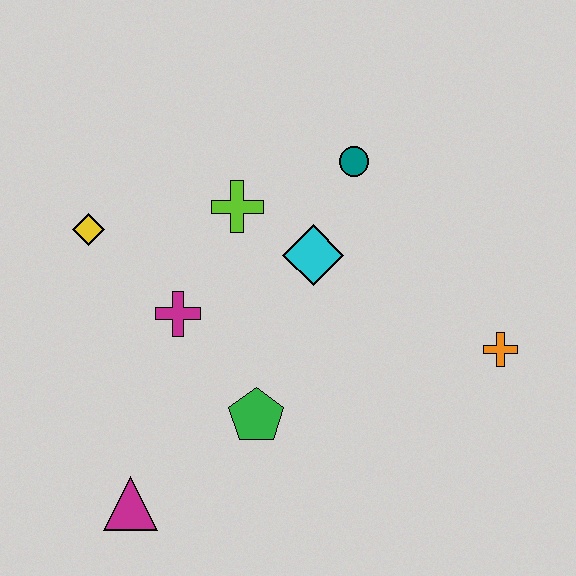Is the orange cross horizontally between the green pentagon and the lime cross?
No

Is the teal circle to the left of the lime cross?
No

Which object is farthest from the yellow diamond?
The orange cross is farthest from the yellow diamond.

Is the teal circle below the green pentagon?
No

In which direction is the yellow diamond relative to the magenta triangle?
The yellow diamond is above the magenta triangle.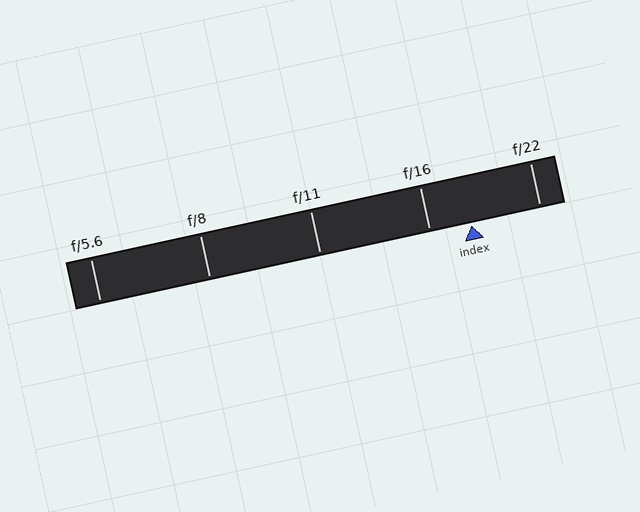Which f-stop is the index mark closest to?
The index mark is closest to f/16.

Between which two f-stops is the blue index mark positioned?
The index mark is between f/16 and f/22.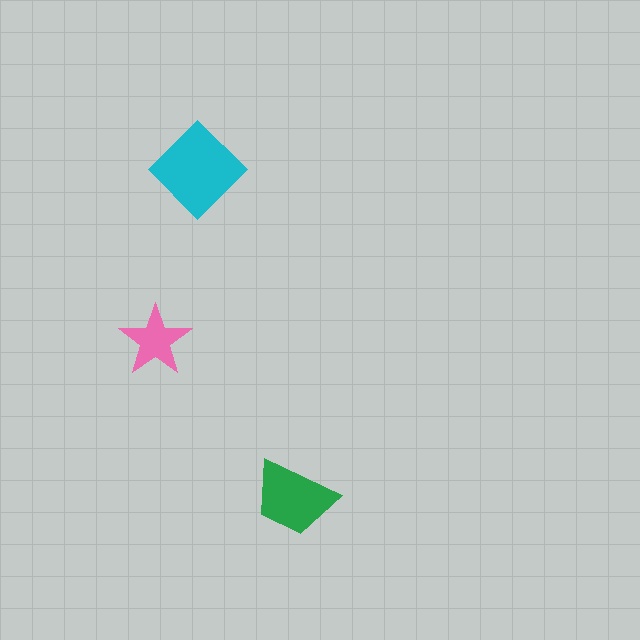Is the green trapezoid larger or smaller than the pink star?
Larger.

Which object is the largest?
The cyan diamond.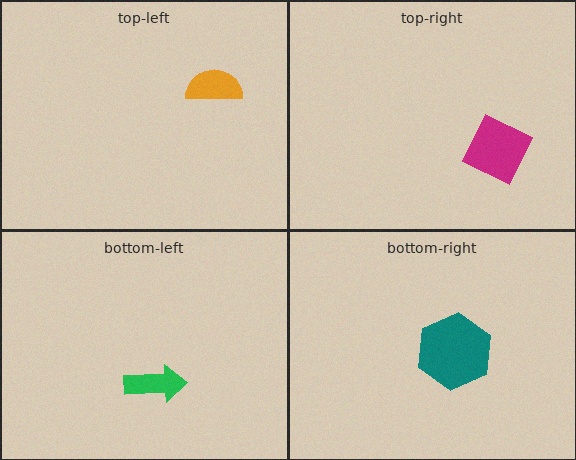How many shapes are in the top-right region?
1.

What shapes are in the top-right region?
The magenta diamond.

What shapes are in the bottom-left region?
The green arrow.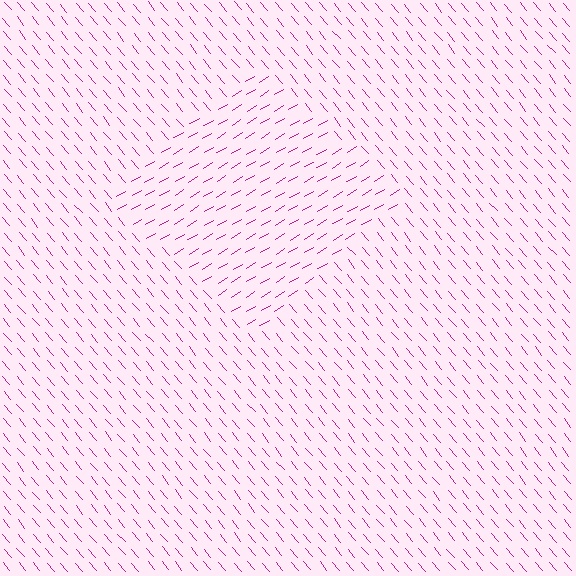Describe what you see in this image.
The image is filled with small magenta line segments. A diamond region in the image has lines oriented differently from the surrounding lines, creating a visible texture boundary.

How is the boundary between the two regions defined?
The boundary is defined purely by a change in line orientation (approximately 81 degrees difference). All lines are the same color and thickness.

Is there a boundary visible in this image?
Yes, there is a texture boundary formed by a change in line orientation.